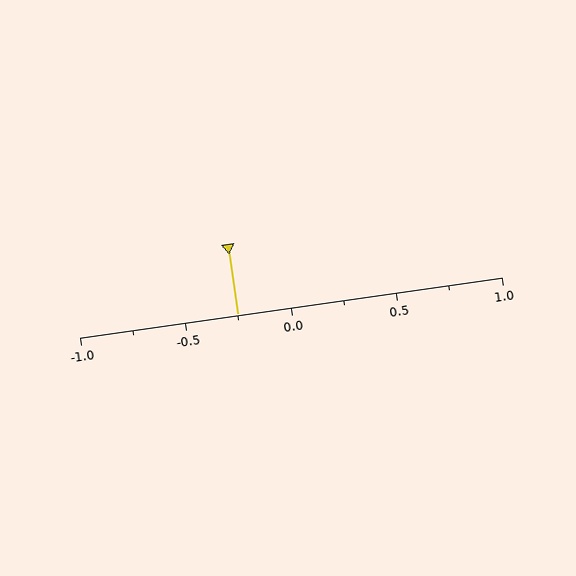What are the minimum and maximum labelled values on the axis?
The axis runs from -1.0 to 1.0.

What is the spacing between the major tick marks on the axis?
The major ticks are spaced 0.5 apart.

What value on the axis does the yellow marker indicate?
The marker indicates approximately -0.25.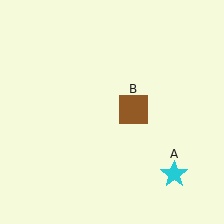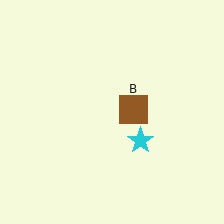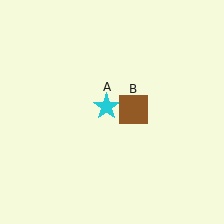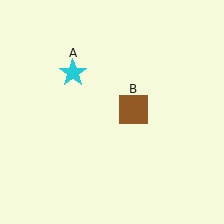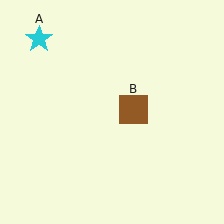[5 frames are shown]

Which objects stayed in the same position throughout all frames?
Brown square (object B) remained stationary.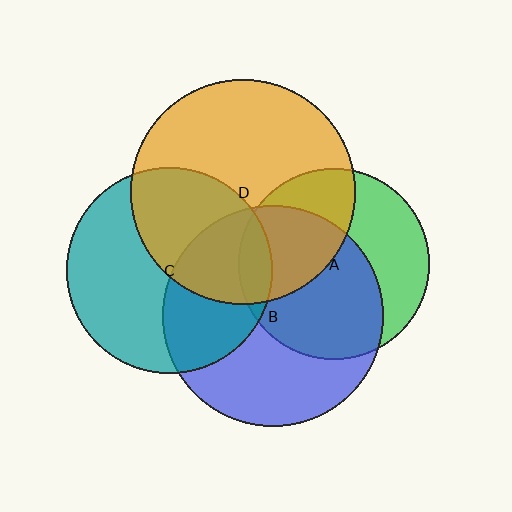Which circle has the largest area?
Circle D (orange).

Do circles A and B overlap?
Yes.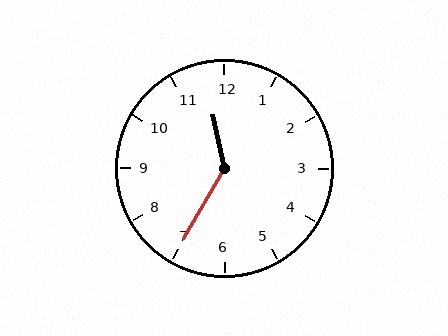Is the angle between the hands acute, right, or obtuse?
It is obtuse.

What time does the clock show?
11:35.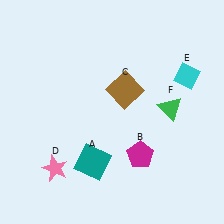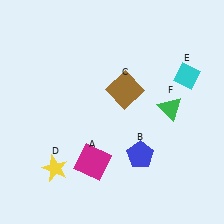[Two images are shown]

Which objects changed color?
A changed from teal to magenta. B changed from magenta to blue. D changed from pink to yellow.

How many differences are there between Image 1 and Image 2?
There are 3 differences between the two images.